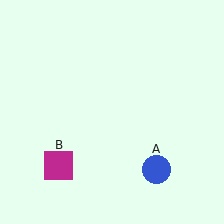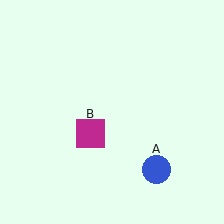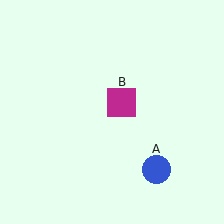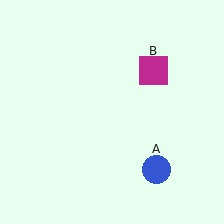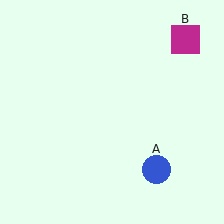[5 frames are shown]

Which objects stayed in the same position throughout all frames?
Blue circle (object A) remained stationary.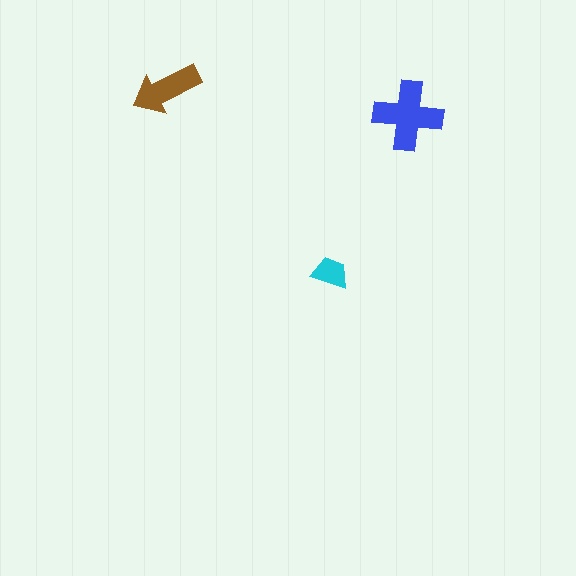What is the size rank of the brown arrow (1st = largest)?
2nd.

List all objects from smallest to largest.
The cyan trapezoid, the brown arrow, the blue cross.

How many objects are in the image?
There are 3 objects in the image.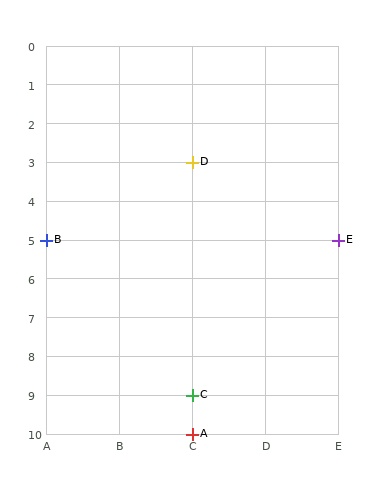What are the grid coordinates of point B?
Point B is at grid coordinates (A, 5).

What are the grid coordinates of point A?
Point A is at grid coordinates (C, 10).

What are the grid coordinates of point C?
Point C is at grid coordinates (C, 9).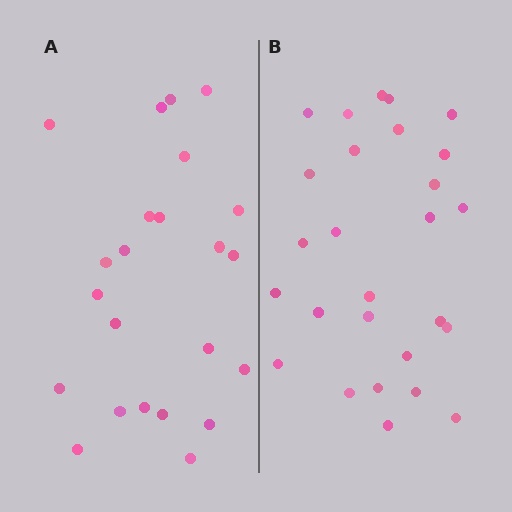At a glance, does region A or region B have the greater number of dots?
Region B (the right region) has more dots.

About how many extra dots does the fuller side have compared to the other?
Region B has about 4 more dots than region A.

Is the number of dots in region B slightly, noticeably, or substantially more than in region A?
Region B has only slightly more — the two regions are fairly close. The ratio is roughly 1.2 to 1.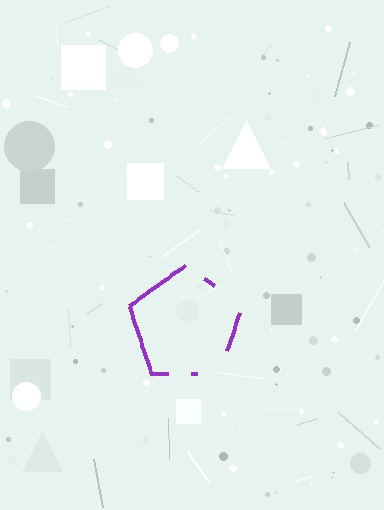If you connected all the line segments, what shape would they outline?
They would outline a pentagon.